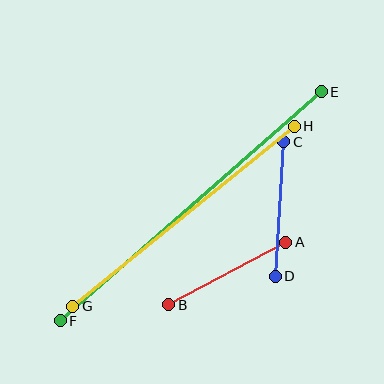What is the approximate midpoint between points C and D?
The midpoint is at approximately (280, 209) pixels.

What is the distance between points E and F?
The distance is approximately 347 pixels.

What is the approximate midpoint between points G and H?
The midpoint is at approximately (183, 216) pixels.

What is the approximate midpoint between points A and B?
The midpoint is at approximately (227, 273) pixels.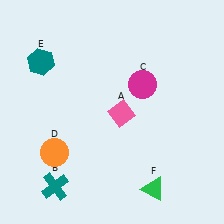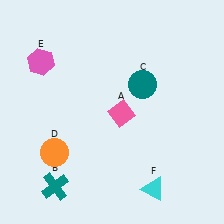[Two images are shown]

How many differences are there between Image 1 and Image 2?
There are 3 differences between the two images.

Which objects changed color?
C changed from magenta to teal. E changed from teal to pink. F changed from green to cyan.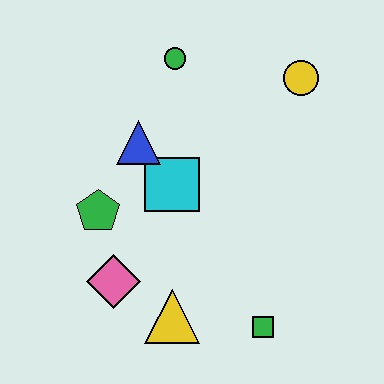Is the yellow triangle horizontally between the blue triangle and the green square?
Yes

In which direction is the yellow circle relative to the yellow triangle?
The yellow circle is above the yellow triangle.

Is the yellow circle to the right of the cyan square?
Yes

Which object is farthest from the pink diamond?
The yellow circle is farthest from the pink diamond.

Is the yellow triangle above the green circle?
No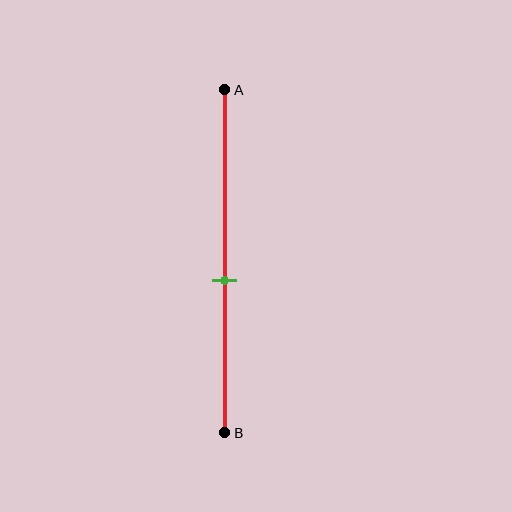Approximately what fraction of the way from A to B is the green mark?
The green mark is approximately 55% of the way from A to B.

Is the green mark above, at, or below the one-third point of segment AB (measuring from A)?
The green mark is below the one-third point of segment AB.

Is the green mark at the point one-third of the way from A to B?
No, the mark is at about 55% from A, not at the 33% one-third point.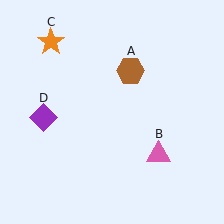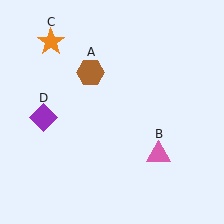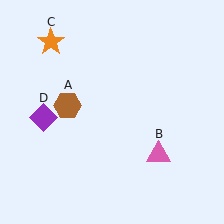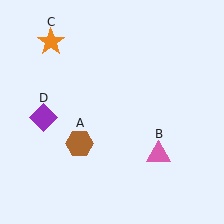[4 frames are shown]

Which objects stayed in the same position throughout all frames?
Pink triangle (object B) and orange star (object C) and purple diamond (object D) remained stationary.